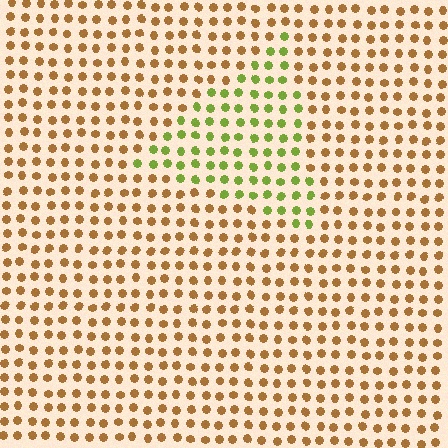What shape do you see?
I see a triangle.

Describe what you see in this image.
The image is filled with small brown elements in a uniform arrangement. A triangle-shaped region is visible where the elements are tinted to a slightly different hue, forming a subtle color boundary.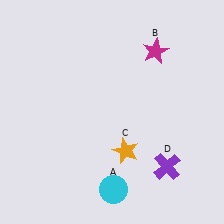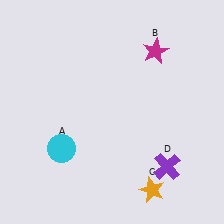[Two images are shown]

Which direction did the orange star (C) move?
The orange star (C) moved down.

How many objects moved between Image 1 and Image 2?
2 objects moved between the two images.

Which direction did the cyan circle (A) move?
The cyan circle (A) moved left.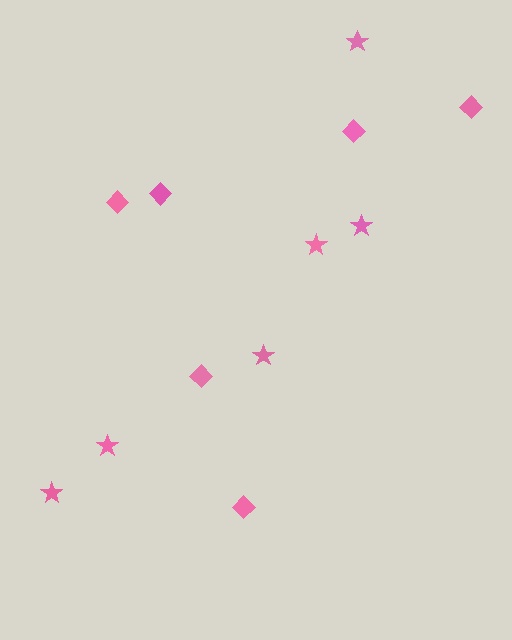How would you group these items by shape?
There are 2 groups: one group of diamonds (6) and one group of stars (6).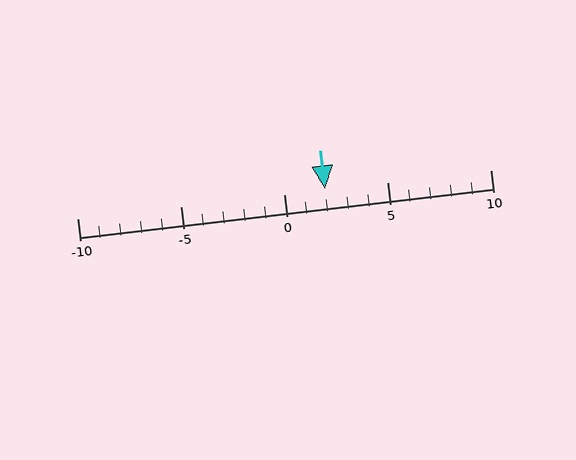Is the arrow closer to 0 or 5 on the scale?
The arrow is closer to 0.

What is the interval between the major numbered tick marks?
The major tick marks are spaced 5 units apart.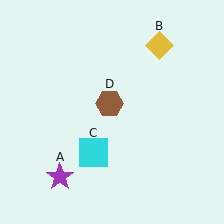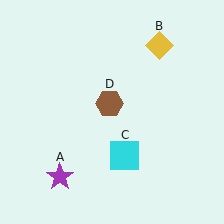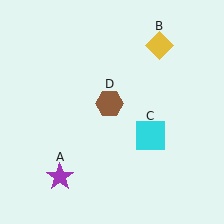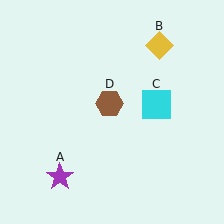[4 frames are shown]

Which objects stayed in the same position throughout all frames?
Purple star (object A) and yellow diamond (object B) and brown hexagon (object D) remained stationary.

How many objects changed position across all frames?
1 object changed position: cyan square (object C).